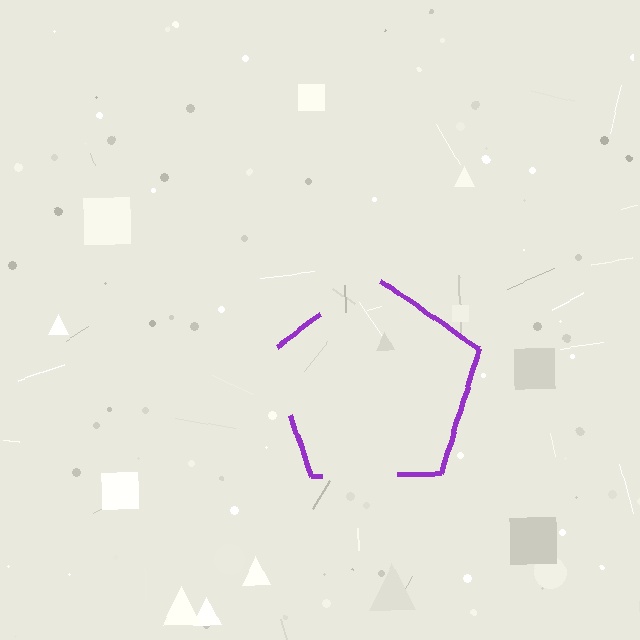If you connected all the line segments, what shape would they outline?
They would outline a pentagon.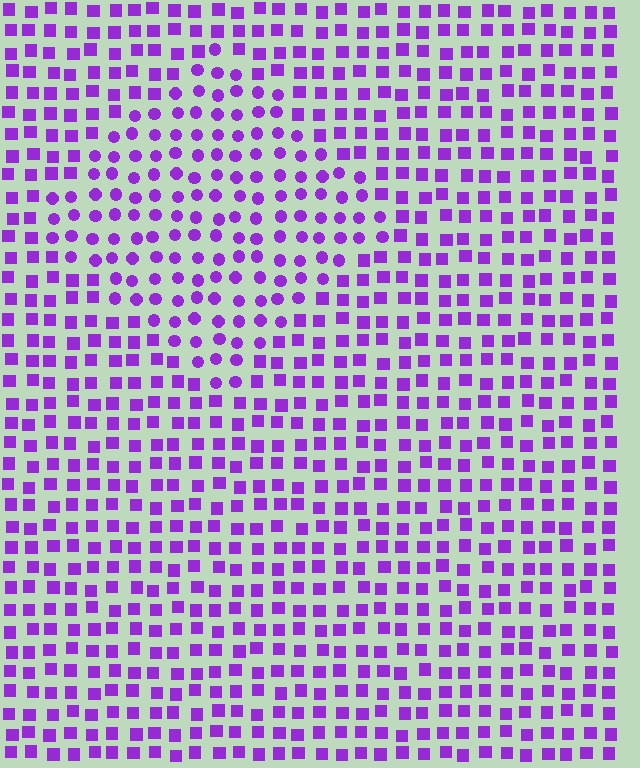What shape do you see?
I see a diamond.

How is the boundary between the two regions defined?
The boundary is defined by a change in element shape: circles inside vs. squares outside. All elements share the same color and spacing.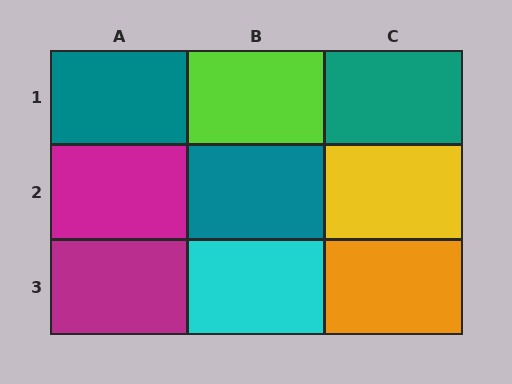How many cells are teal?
3 cells are teal.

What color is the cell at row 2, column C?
Yellow.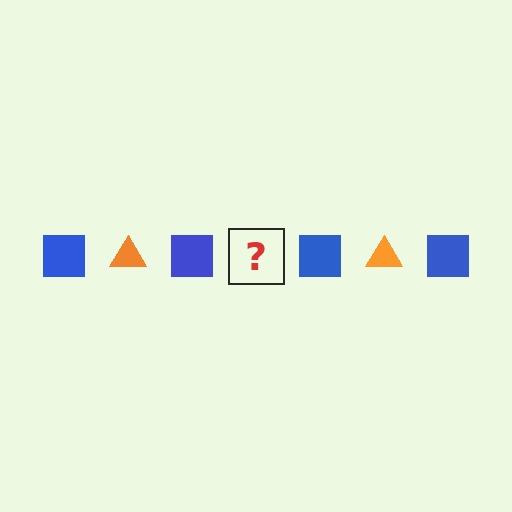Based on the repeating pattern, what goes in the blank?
The blank should be an orange triangle.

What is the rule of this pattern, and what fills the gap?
The rule is that the pattern alternates between blue square and orange triangle. The gap should be filled with an orange triangle.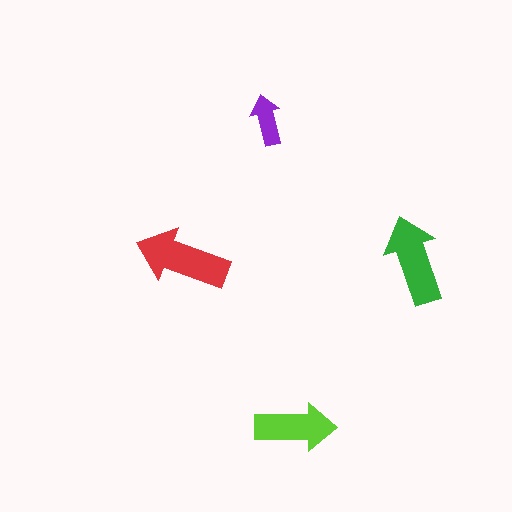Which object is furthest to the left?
The red arrow is leftmost.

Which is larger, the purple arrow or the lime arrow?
The lime one.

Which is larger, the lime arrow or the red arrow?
The red one.